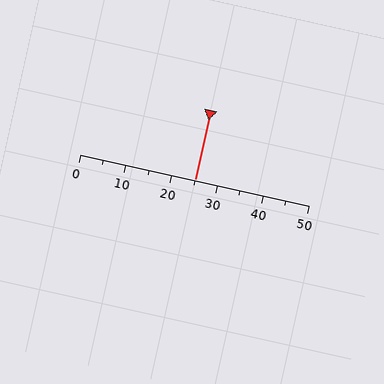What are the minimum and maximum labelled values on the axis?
The axis runs from 0 to 50.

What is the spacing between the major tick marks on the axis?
The major ticks are spaced 10 apart.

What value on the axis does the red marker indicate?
The marker indicates approximately 25.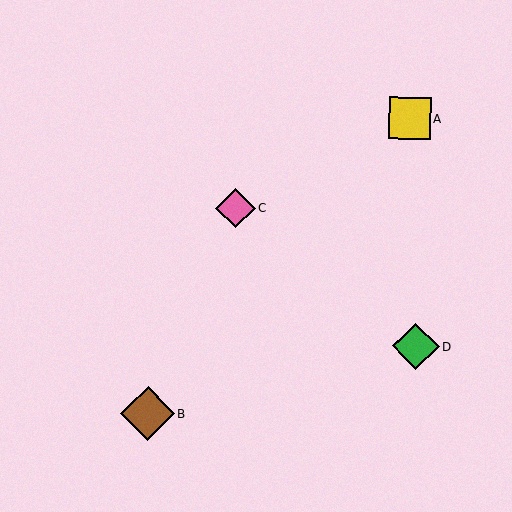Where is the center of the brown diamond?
The center of the brown diamond is at (148, 413).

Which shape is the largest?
The brown diamond (labeled B) is the largest.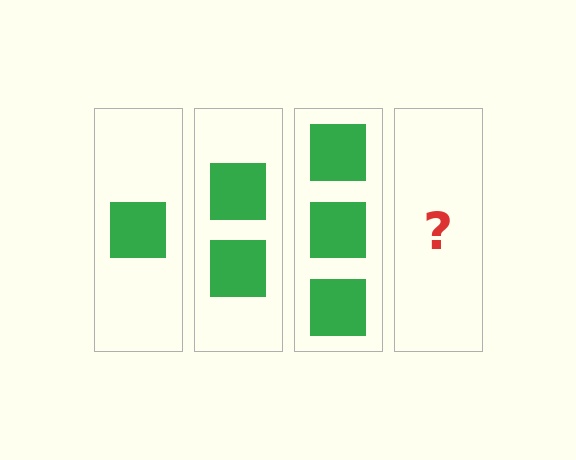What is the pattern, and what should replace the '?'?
The pattern is that each step adds one more square. The '?' should be 4 squares.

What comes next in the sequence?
The next element should be 4 squares.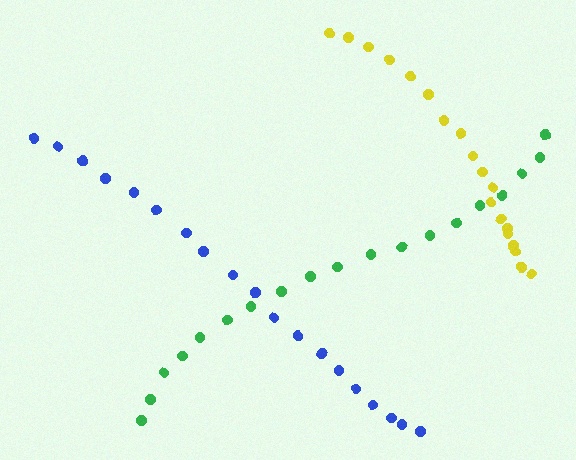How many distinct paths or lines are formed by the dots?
There are 3 distinct paths.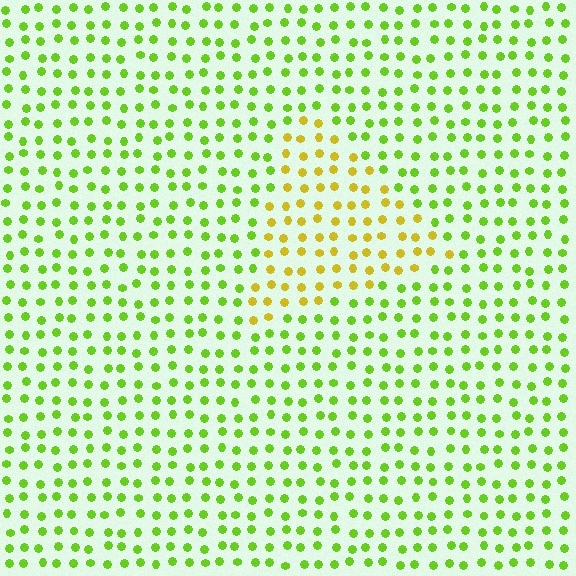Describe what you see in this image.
The image is filled with small lime elements in a uniform arrangement. A triangle-shaped region is visible where the elements are tinted to a slightly different hue, forming a subtle color boundary.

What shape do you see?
I see a triangle.